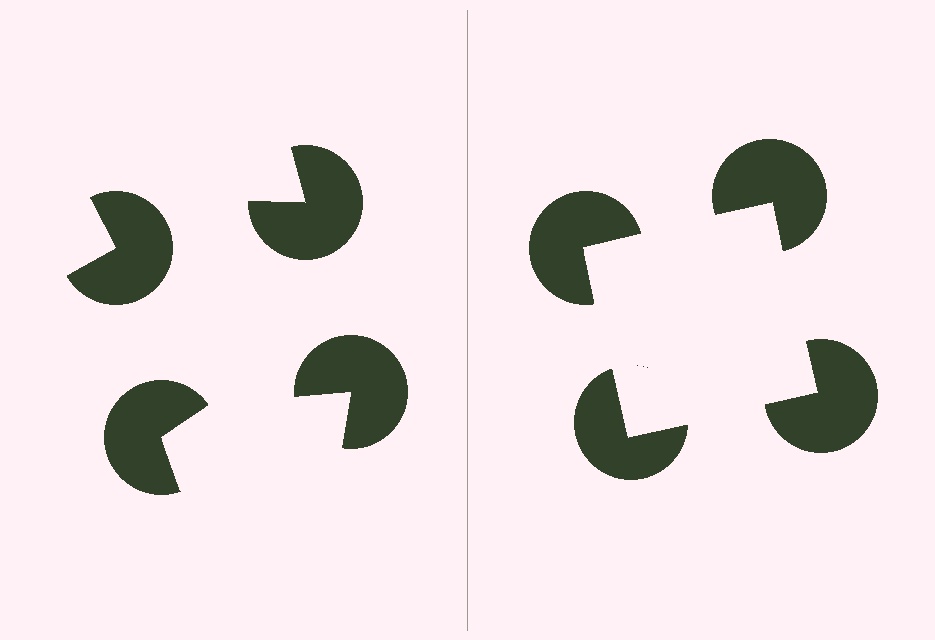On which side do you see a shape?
An illusory square appears on the right side. On the left side the wedge cuts are rotated, so no coherent shape forms.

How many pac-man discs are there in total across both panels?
8 — 4 on each side.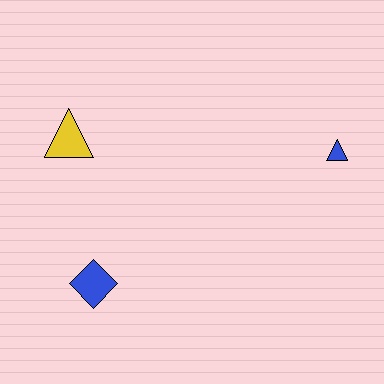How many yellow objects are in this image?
There is 1 yellow object.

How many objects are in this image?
There are 3 objects.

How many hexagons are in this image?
There are no hexagons.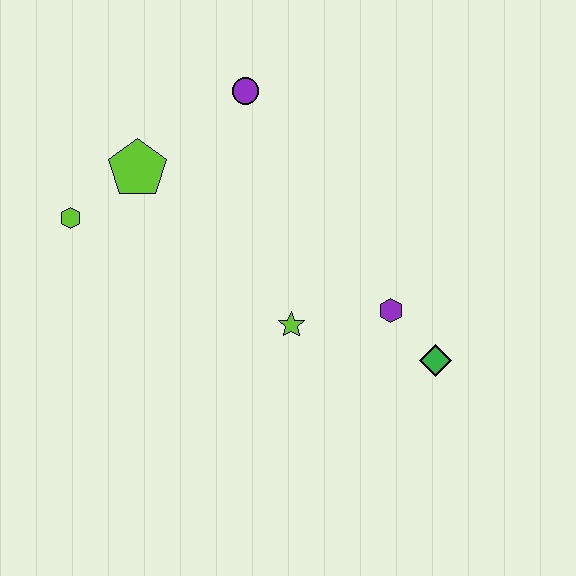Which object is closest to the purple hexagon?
The green diamond is closest to the purple hexagon.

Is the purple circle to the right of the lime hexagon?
Yes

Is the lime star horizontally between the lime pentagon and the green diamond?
Yes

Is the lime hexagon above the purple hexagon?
Yes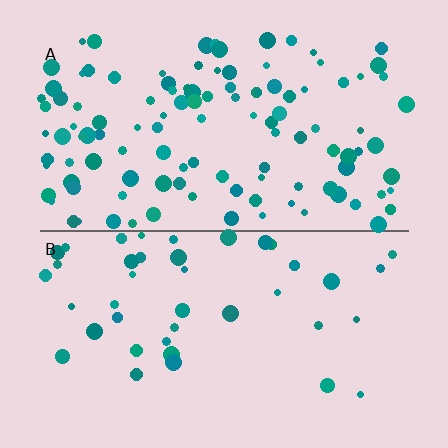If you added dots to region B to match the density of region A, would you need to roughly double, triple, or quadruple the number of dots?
Approximately triple.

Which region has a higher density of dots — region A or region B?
A (the top).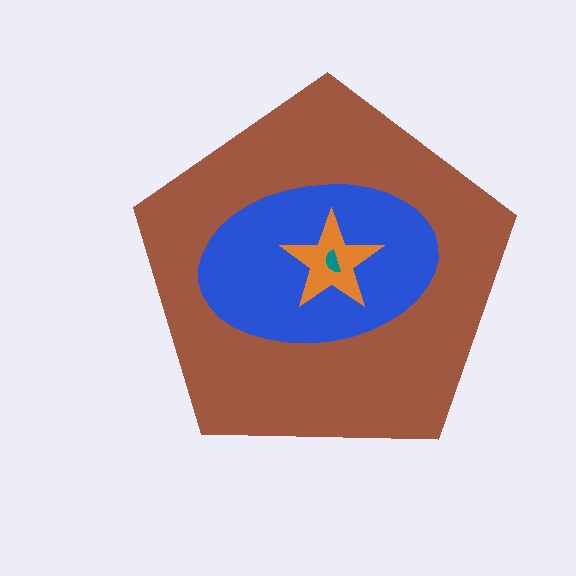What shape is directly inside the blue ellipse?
The orange star.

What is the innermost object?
The teal semicircle.